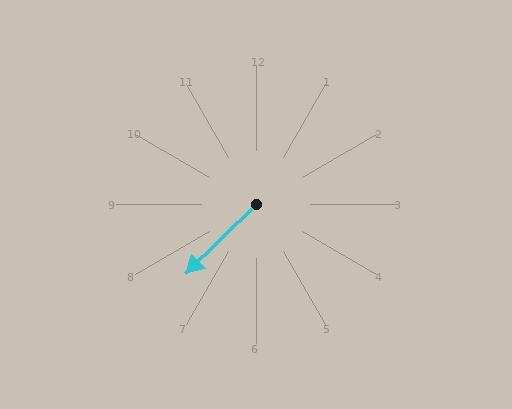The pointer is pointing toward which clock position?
Roughly 8 o'clock.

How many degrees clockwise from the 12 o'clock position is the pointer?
Approximately 225 degrees.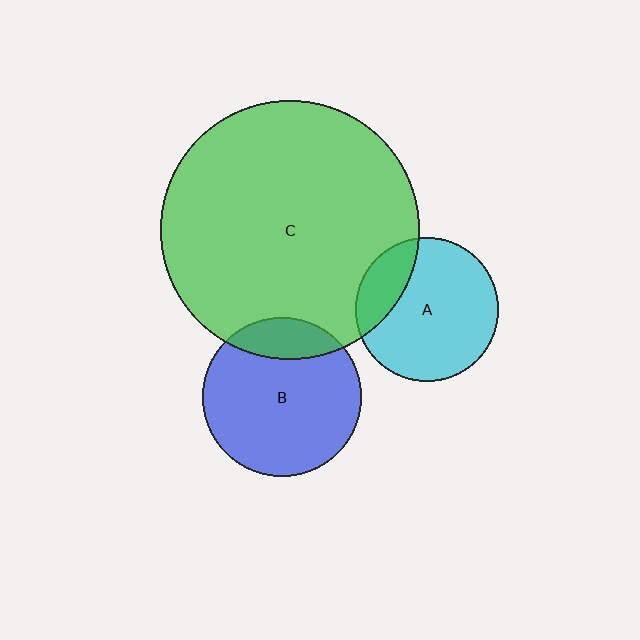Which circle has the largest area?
Circle C (green).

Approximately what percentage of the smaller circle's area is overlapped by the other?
Approximately 15%.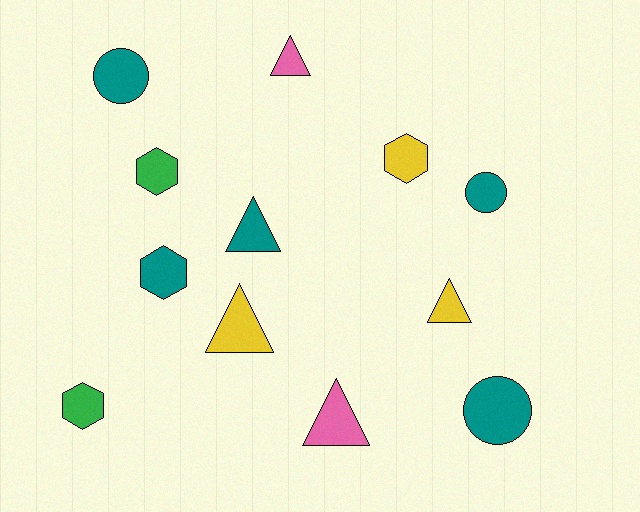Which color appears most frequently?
Teal, with 5 objects.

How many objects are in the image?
There are 12 objects.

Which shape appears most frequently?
Triangle, with 5 objects.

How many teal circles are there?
There are 3 teal circles.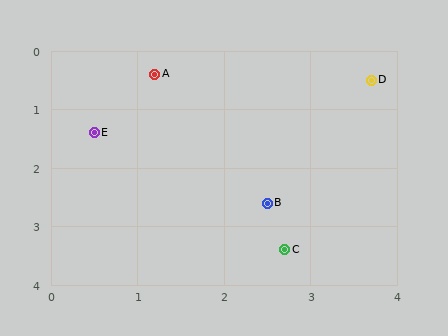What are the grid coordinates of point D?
Point D is at approximately (3.7, 0.5).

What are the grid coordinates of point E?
Point E is at approximately (0.5, 1.4).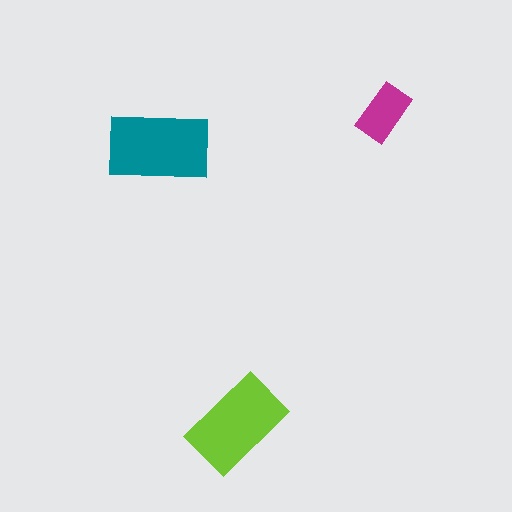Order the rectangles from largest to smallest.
the teal one, the lime one, the magenta one.